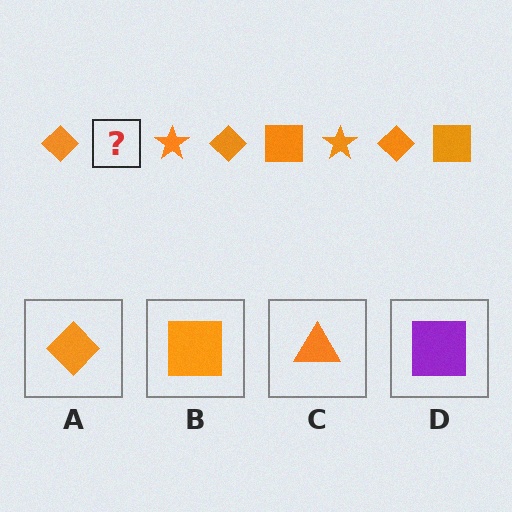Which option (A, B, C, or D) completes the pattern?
B.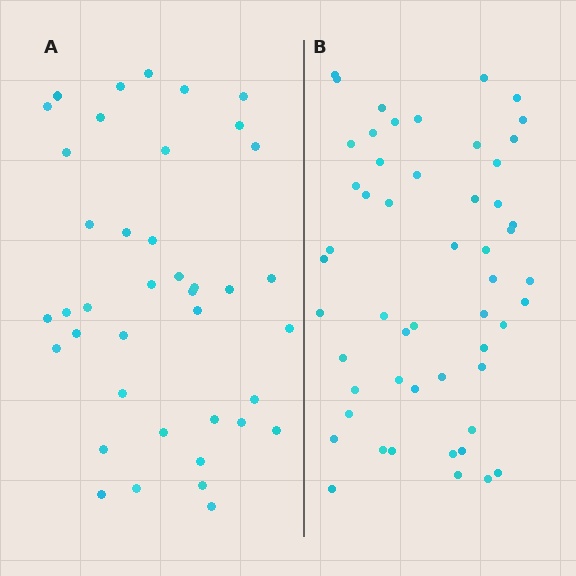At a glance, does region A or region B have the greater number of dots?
Region B (the right region) has more dots.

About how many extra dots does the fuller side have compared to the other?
Region B has approximately 15 more dots than region A.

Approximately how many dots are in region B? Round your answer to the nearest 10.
About 50 dots. (The exact count is 53, which rounds to 50.)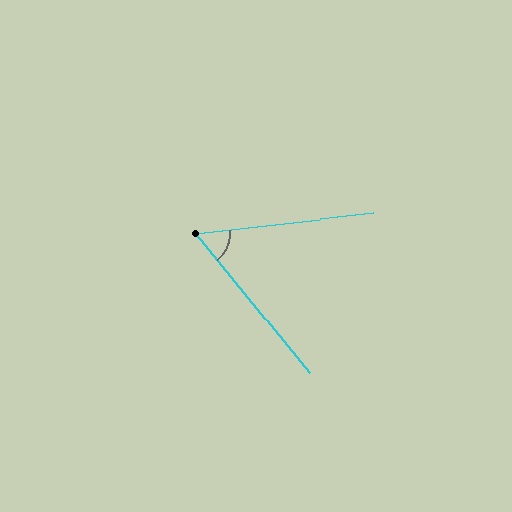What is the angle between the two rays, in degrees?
Approximately 57 degrees.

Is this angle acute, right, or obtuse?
It is acute.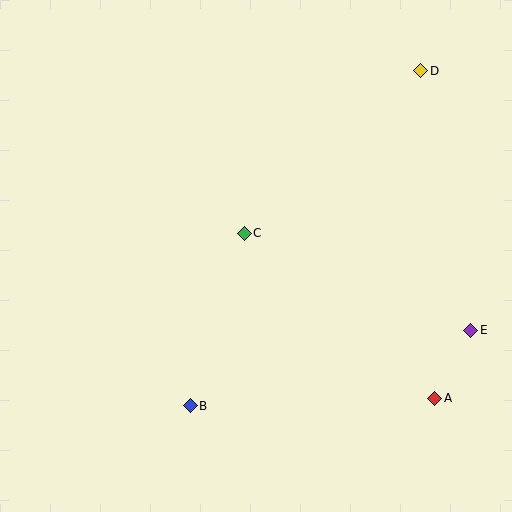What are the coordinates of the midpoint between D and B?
The midpoint between D and B is at (306, 238).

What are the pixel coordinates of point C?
Point C is at (244, 233).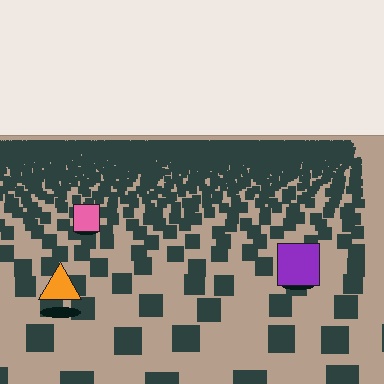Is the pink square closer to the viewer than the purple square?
No. The purple square is closer — you can tell from the texture gradient: the ground texture is coarser near it.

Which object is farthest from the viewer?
The pink square is farthest from the viewer. It appears smaller and the ground texture around it is denser.